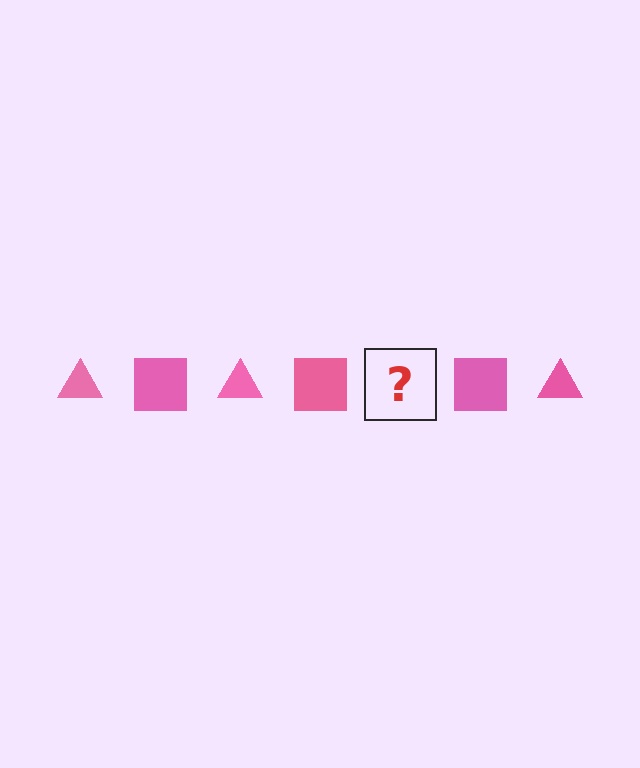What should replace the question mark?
The question mark should be replaced with a pink triangle.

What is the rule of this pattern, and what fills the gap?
The rule is that the pattern cycles through triangle, square shapes in pink. The gap should be filled with a pink triangle.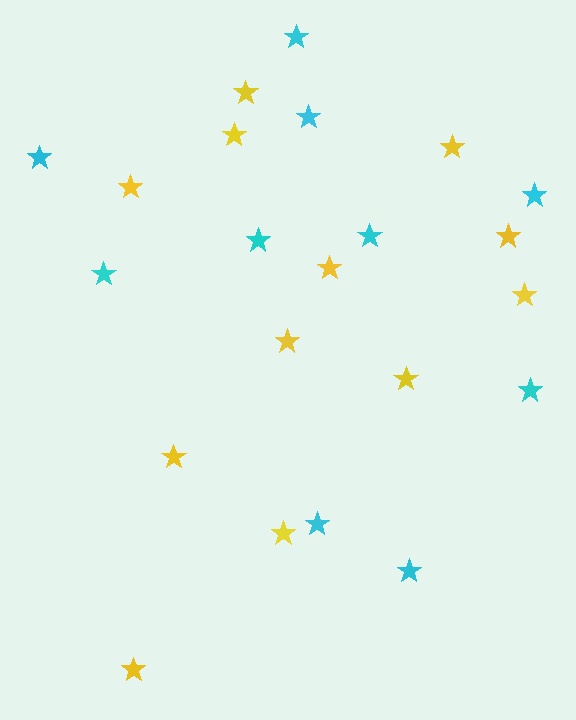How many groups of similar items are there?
There are 2 groups: one group of yellow stars (12) and one group of cyan stars (10).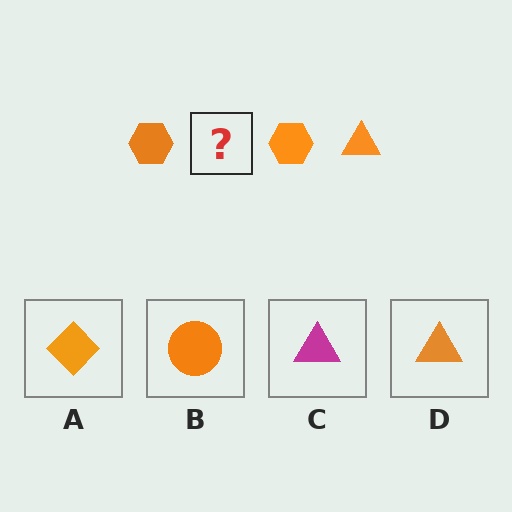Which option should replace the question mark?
Option D.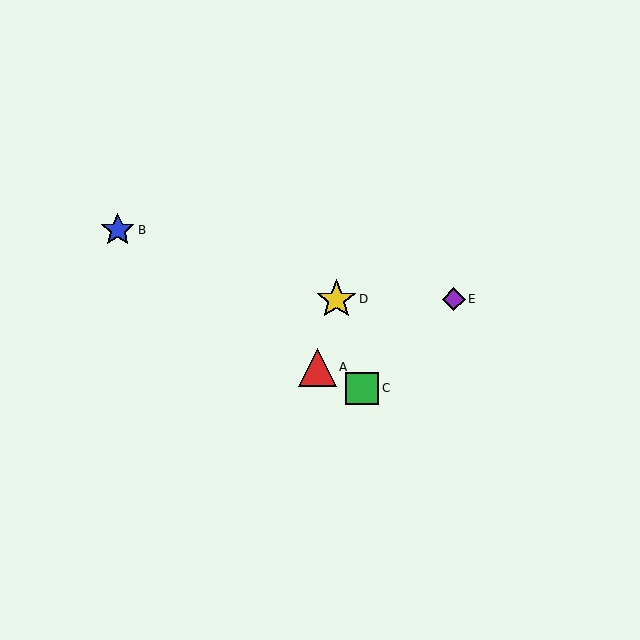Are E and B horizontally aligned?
No, E is at y≈299 and B is at y≈230.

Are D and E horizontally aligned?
Yes, both are at y≈299.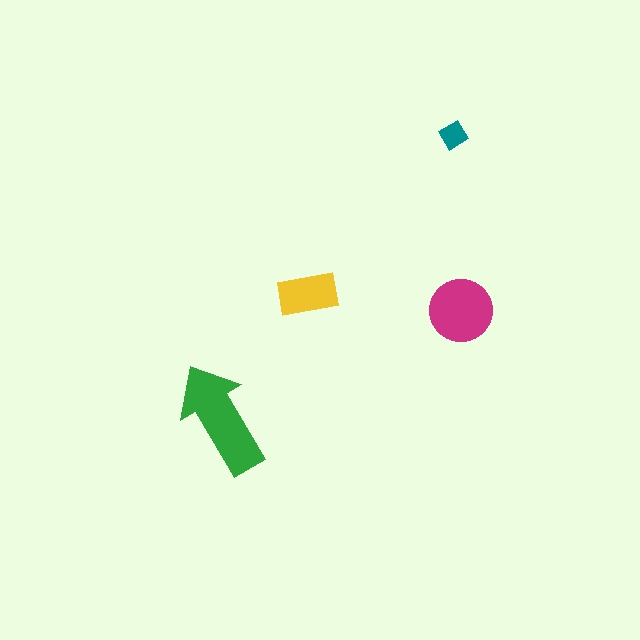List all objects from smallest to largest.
The teal diamond, the yellow rectangle, the magenta circle, the green arrow.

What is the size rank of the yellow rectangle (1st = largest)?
3rd.